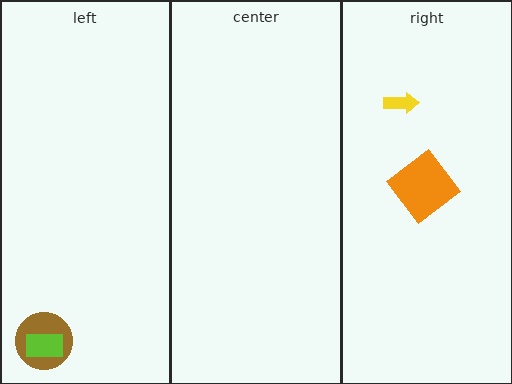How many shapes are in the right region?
2.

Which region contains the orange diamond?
The right region.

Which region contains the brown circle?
The left region.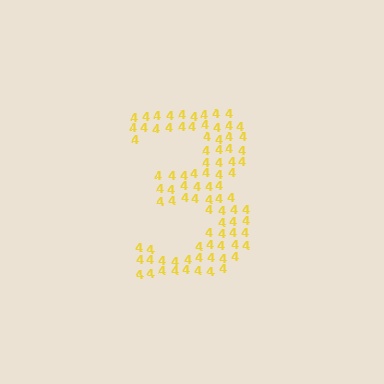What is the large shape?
The large shape is the digit 3.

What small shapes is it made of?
It is made of small digit 4's.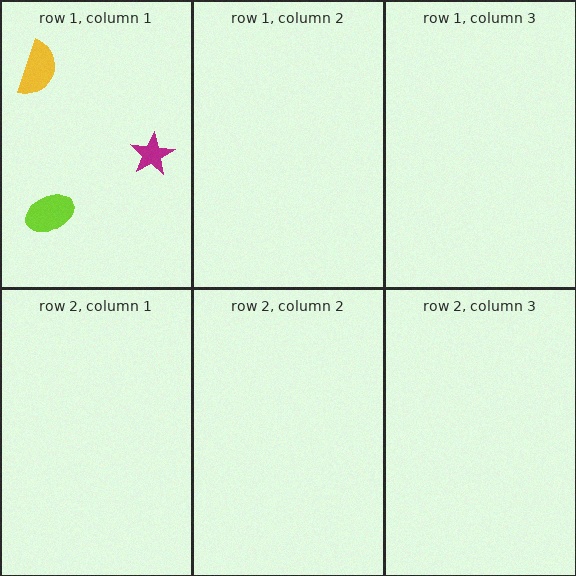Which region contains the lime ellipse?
The row 1, column 1 region.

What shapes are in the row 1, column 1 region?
The lime ellipse, the magenta star, the yellow semicircle.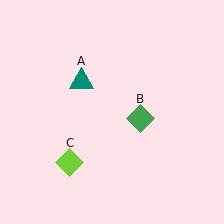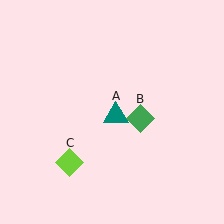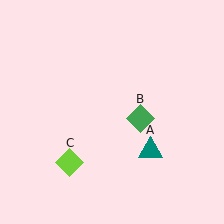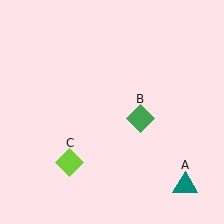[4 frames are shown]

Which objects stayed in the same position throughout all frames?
Green diamond (object B) and lime diamond (object C) remained stationary.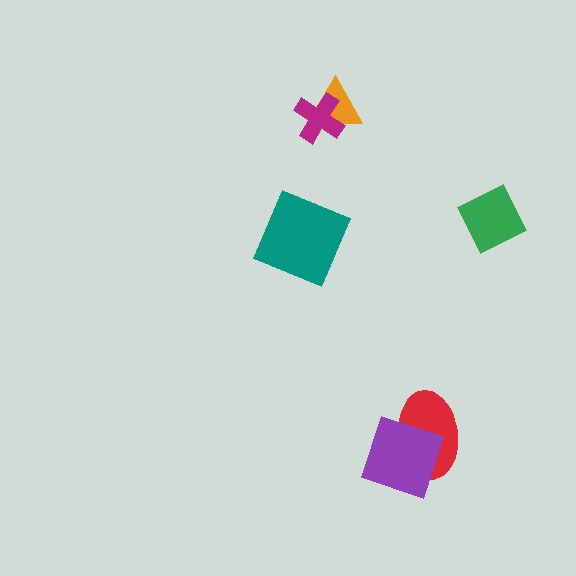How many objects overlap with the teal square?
0 objects overlap with the teal square.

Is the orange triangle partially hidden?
Yes, it is partially covered by another shape.